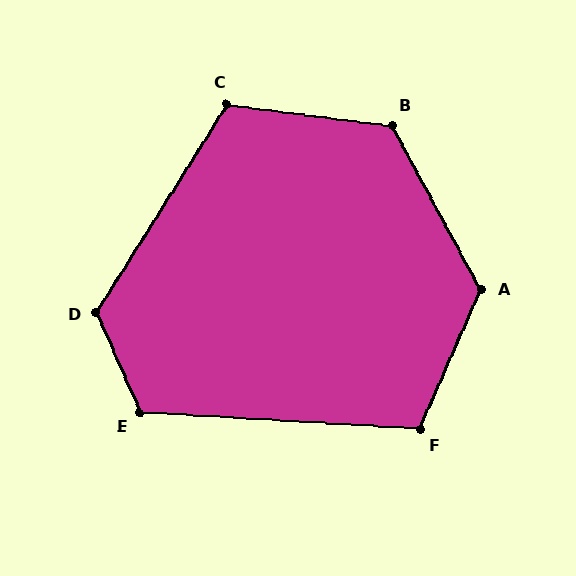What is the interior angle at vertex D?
Approximately 124 degrees (obtuse).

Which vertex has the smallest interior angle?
F, at approximately 110 degrees.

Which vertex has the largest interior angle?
A, at approximately 128 degrees.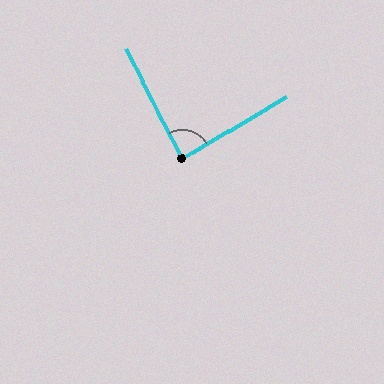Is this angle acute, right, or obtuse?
It is approximately a right angle.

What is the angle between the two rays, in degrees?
Approximately 86 degrees.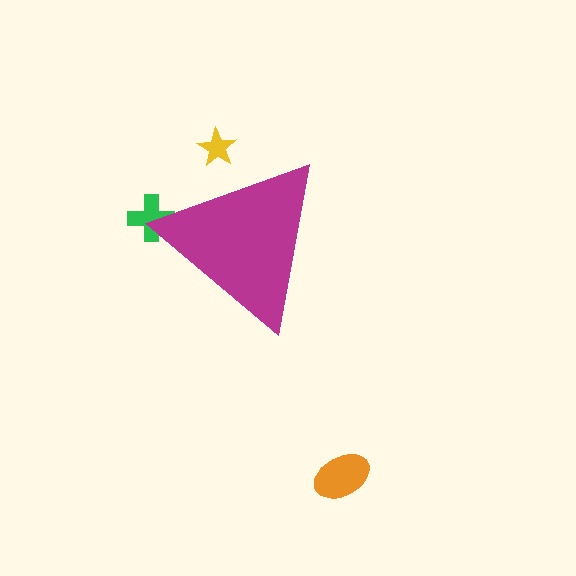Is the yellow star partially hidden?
Yes, the yellow star is partially hidden behind the magenta triangle.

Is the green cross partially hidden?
Yes, the green cross is partially hidden behind the magenta triangle.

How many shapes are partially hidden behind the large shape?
2 shapes are partially hidden.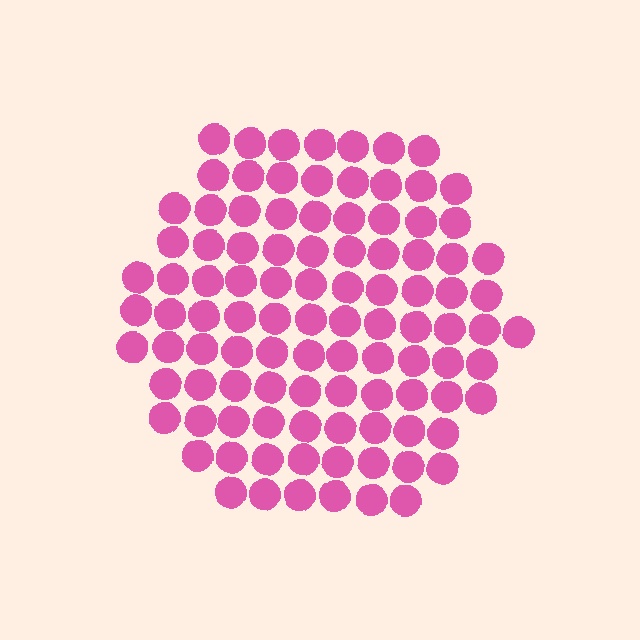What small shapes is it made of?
It is made of small circles.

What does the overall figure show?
The overall figure shows a hexagon.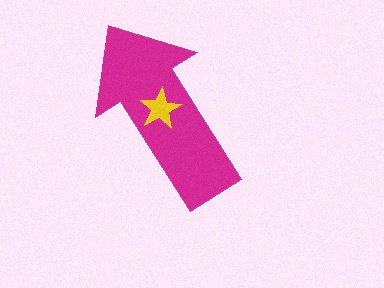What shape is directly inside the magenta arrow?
The yellow star.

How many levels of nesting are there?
2.